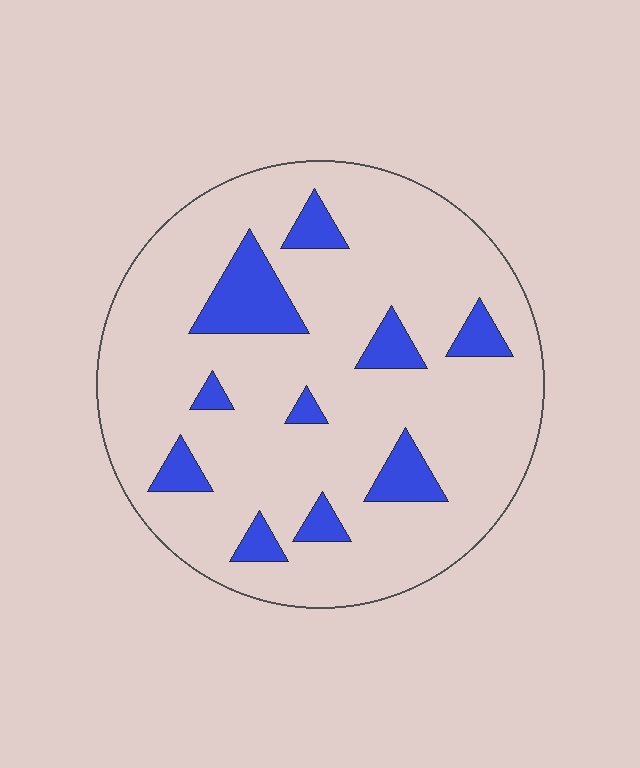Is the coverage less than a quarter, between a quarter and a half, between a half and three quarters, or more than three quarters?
Less than a quarter.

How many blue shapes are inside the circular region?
10.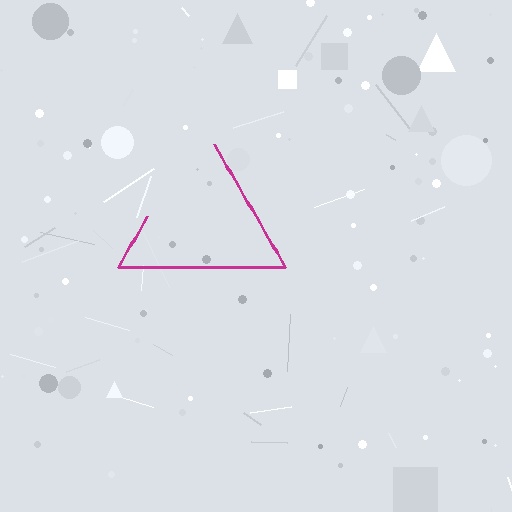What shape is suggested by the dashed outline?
The dashed outline suggests a triangle.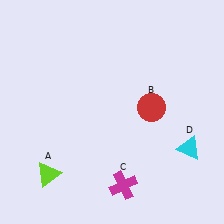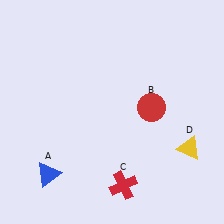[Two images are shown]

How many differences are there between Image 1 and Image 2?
There are 3 differences between the two images.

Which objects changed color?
A changed from lime to blue. C changed from magenta to red. D changed from cyan to yellow.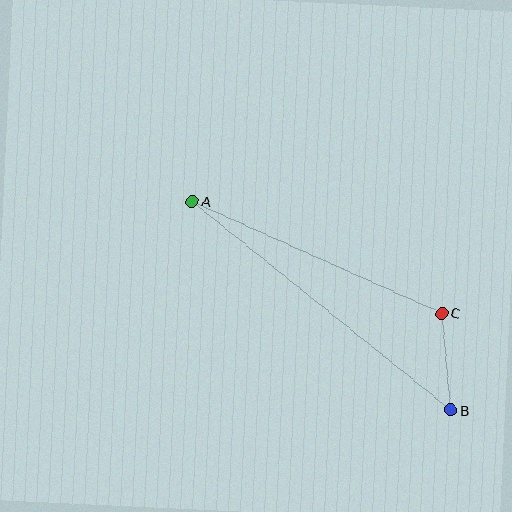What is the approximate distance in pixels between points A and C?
The distance between A and C is approximately 274 pixels.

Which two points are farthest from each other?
Points A and B are farthest from each other.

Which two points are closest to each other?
Points B and C are closest to each other.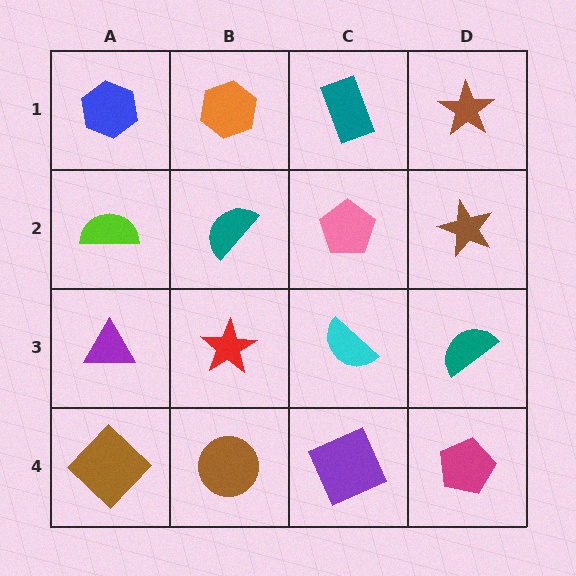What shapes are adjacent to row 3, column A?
A lime semicircle (row 2, column A), a brown diamond (row 4, column A), a red star (row 3, column B).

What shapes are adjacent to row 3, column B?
A teal semicircle (row 2, column B), a brown circle (row 4, column B), a purple triangle (row 3, column A), a cyan semicircle (row 3, column C).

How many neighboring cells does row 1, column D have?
2.